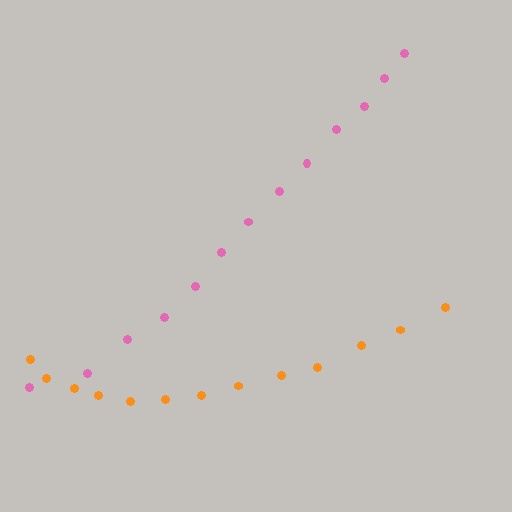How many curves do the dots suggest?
There are 2 distinct paths.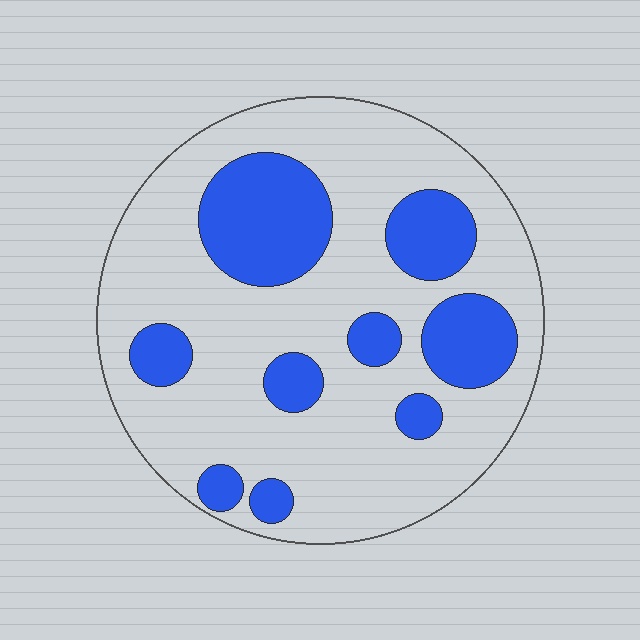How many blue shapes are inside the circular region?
9.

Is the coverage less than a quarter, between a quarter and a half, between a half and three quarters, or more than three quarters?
Between a quarter and a half.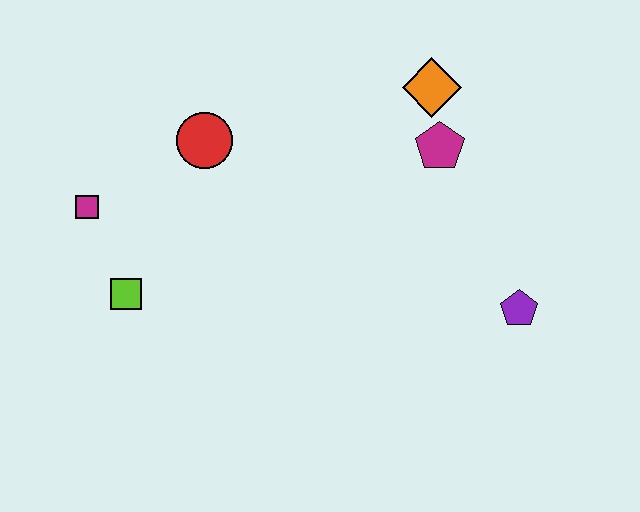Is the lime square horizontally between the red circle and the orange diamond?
No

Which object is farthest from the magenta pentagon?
The magenta square is farthest from the magenta pentagon.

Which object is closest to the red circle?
The magenta square is closest to the red circle.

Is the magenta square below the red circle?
Yes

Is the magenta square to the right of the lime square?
No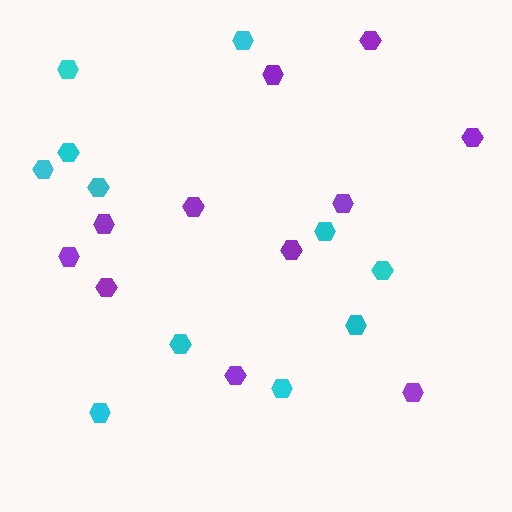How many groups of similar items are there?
There are 2 groups: one group of cyan hexagons (11) and one group of purple hexagons (11).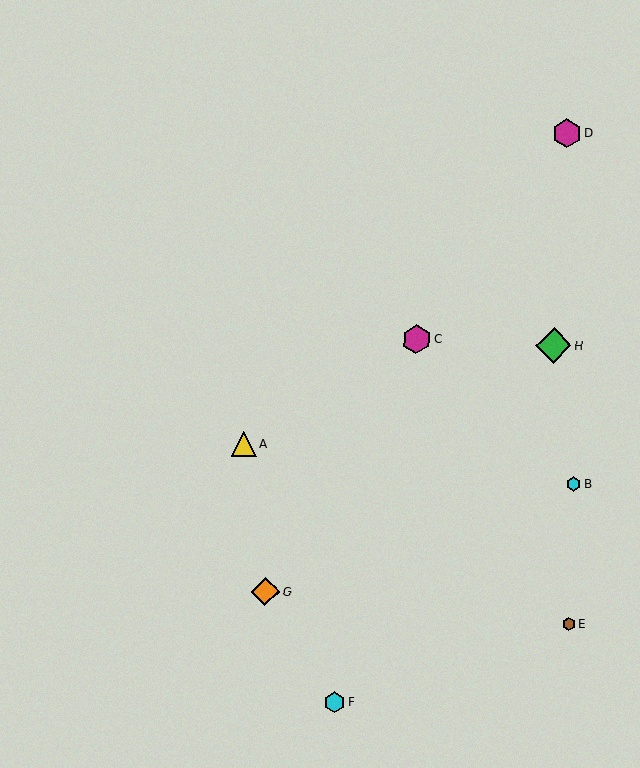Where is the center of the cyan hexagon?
The center of the cyan hexagon is at (574, 484).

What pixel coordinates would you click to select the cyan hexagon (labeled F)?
Click at (335, 703) to select the cyan hexagon F.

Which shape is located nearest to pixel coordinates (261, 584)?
The orange diamond (labeled G) at (265, 592) is nearest to that location.